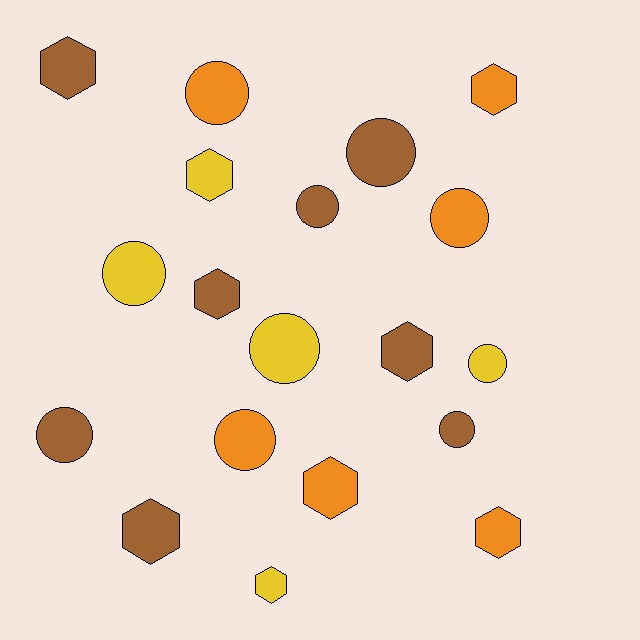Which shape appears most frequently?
Circle, with 10 objects.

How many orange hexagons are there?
There are 3 orange hexagons.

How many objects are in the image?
There are 19 objects.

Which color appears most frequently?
Brown, with 8 objects.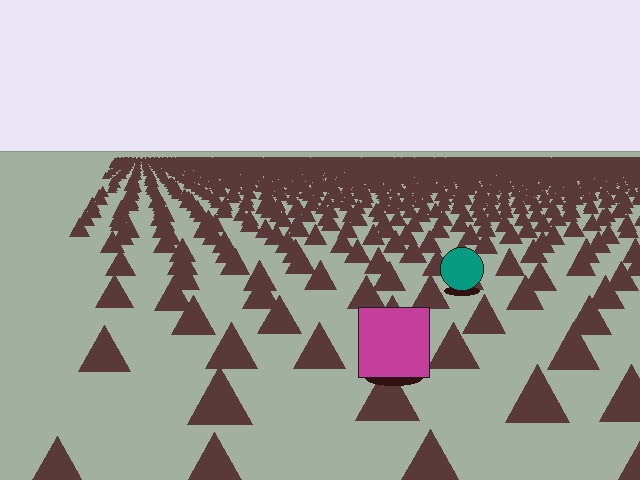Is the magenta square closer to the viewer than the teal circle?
Yes. The magenta square is closer — you can tell from the texture gradient: the ground texture is coarser near it.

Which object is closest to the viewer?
The magenta square is closest. The texture marks near it are larger and more spread out.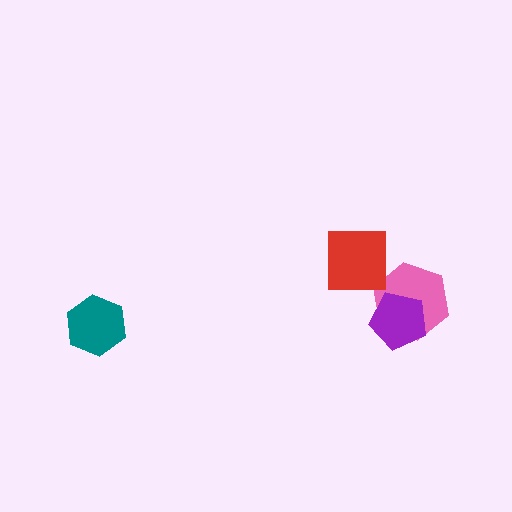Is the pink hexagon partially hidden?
Yes, it is partially covered by another shape.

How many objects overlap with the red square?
0 objects overlap with the red square.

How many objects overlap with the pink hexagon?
1 object overlaps with the pink hexagon.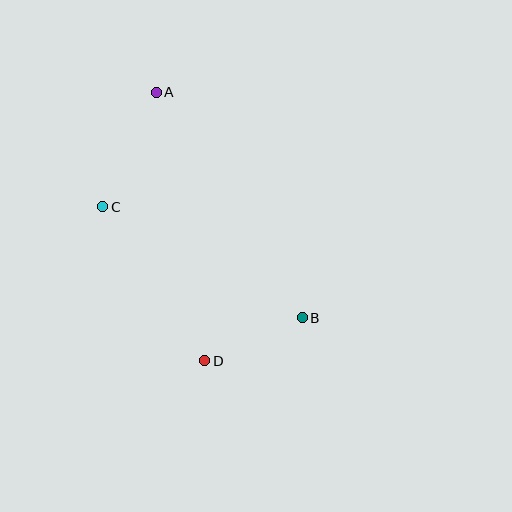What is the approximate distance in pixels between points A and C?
The distance between A and C is approximately 127 pixels.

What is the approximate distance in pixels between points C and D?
The distance between C and D is approximately 185 pixels.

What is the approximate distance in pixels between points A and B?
The distance between A and B is approximately 269 pixels.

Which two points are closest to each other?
Points B and D are closest to each other.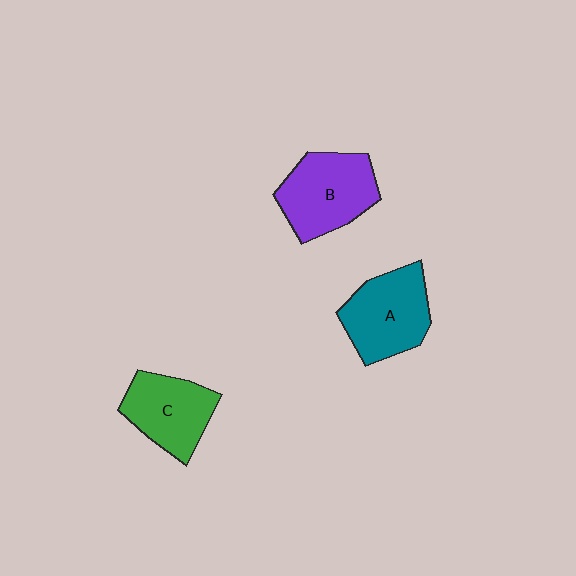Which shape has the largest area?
Shape B (purple).